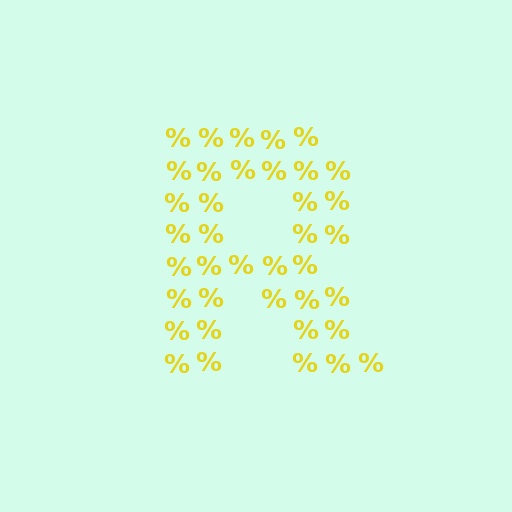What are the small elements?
The small elements are percent signs.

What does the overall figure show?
The overall figure shows the letter R.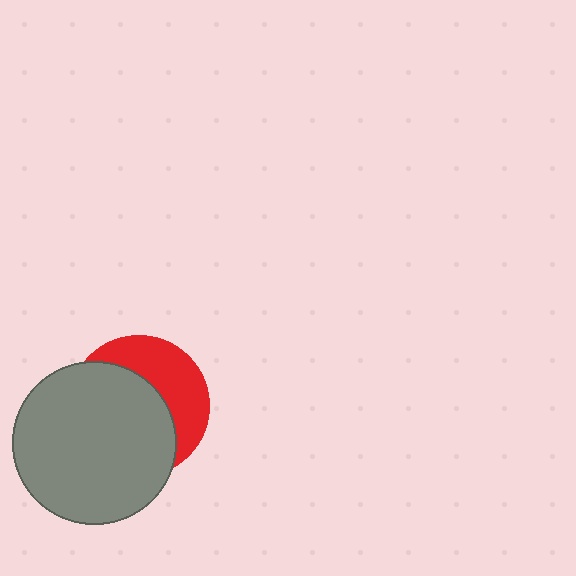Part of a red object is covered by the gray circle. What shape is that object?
It is a circle.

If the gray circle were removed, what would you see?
You would see the complete red circle.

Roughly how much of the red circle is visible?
A small part of it is visible (roughly 39%).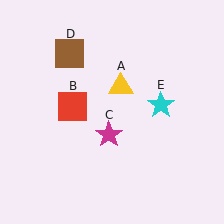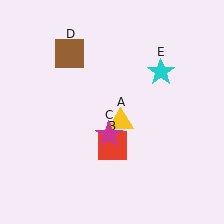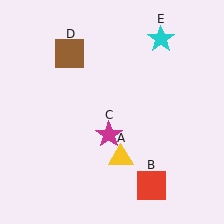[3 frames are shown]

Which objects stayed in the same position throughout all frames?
Magenta star (object C) and brown square (object D) remained stationary.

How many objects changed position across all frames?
3 objects changed position: yellow triangle (object A), red square (object B), cyan star (object E).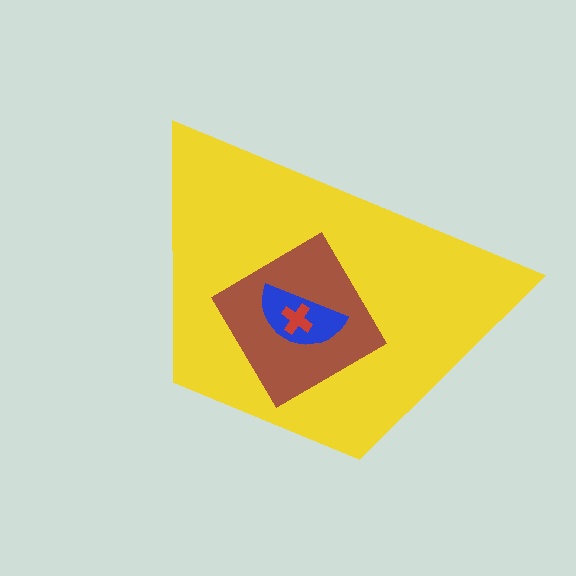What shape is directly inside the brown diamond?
The blue semicircle.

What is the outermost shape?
The yellow trapezoid.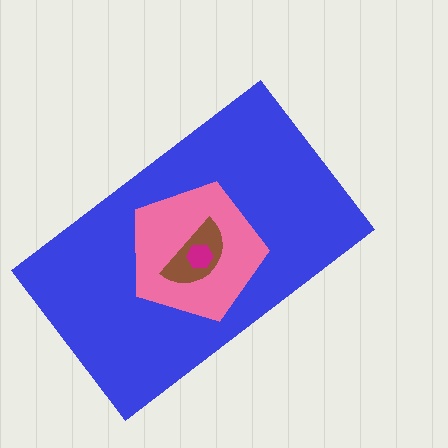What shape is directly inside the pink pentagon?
The brown semicircle.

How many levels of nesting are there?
4.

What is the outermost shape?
The blue rectangle.